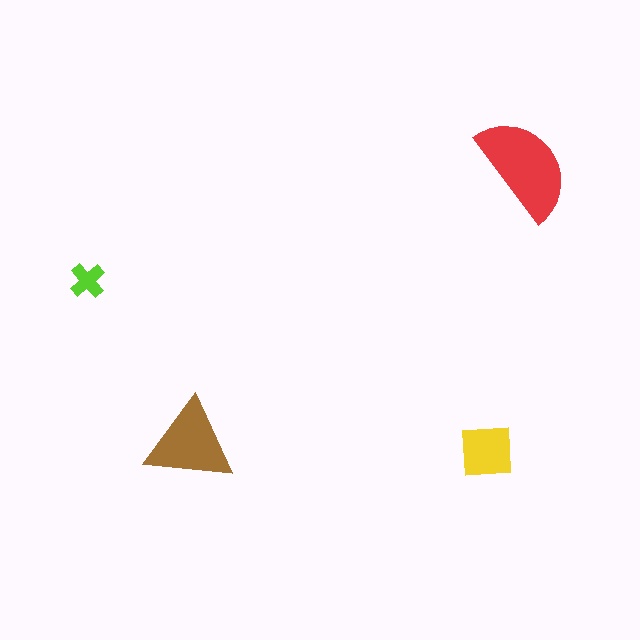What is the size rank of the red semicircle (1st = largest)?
1st.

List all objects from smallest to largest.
The lime cross, the yellow square, the brown triangle, the red semicircle.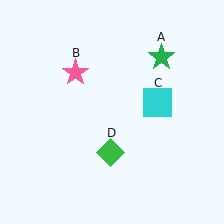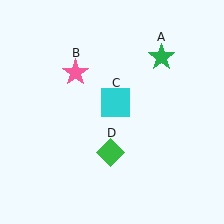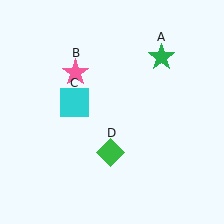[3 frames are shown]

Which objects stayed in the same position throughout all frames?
Green star (object A) and pink star (object B) and green diamond (object D) remained stationary.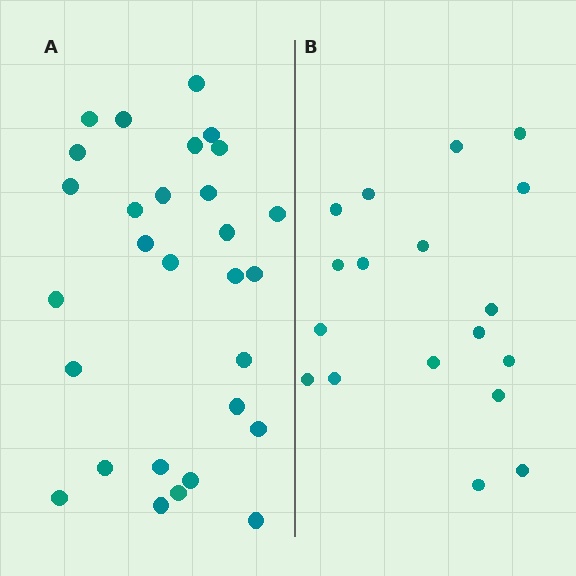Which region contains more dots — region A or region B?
Region A (the left region) has more dots.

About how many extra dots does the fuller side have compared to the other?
Region A has roughly 12 or so more dots than region B.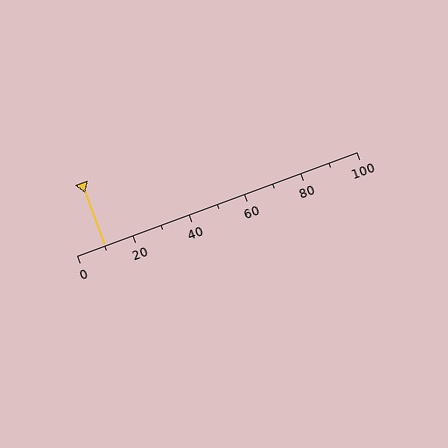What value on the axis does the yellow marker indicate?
The marker indicates approximately 10.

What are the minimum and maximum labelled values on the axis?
The axis runs from 0 to 100.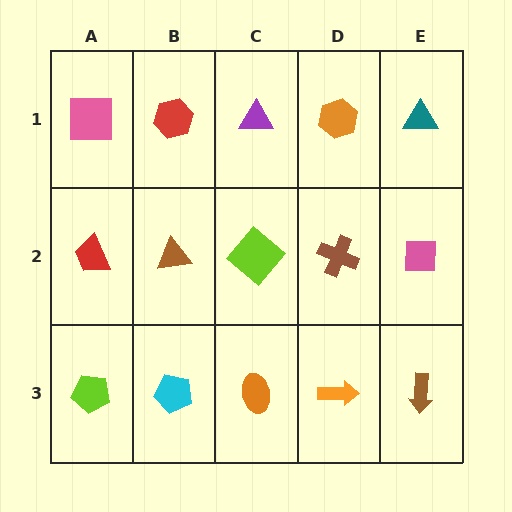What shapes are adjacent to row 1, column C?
A lime diamond (row 2, column C), a red hexagon (row 1, column B), an orange hexagon (row 1, column D).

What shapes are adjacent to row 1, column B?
A brown triangle (row 2, column B), a pink square (row 1, column A), a purple triangle (row 1, column C).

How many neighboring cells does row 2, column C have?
4.